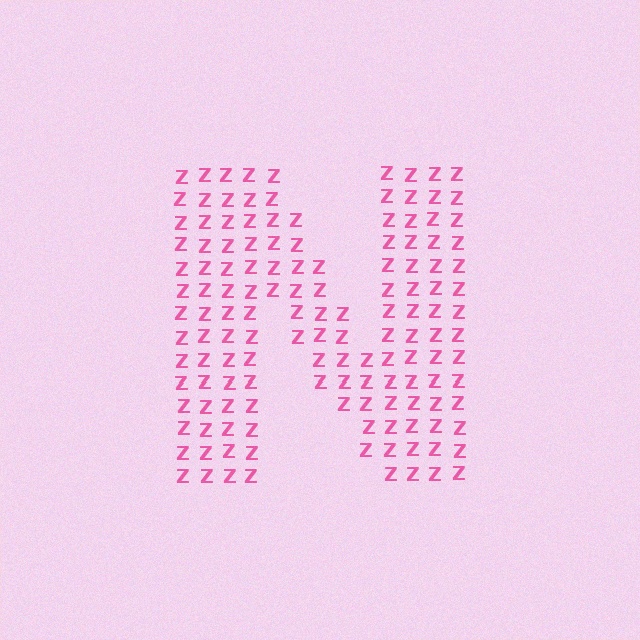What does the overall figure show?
The overall figure shows the letter N.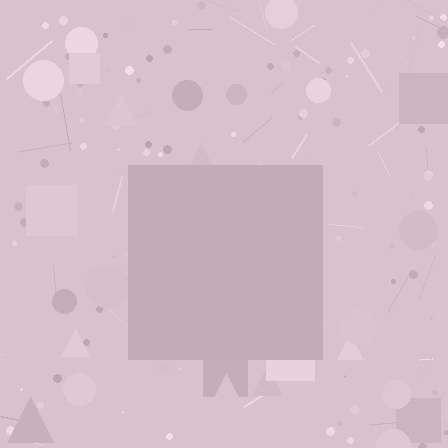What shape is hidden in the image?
A square is hidden in the image.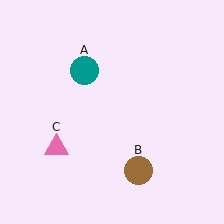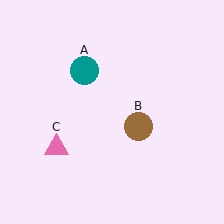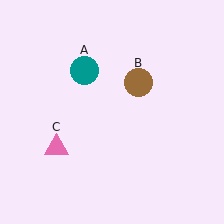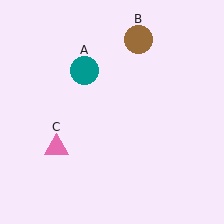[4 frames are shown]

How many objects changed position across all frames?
1 object changed position: brown circle (object B).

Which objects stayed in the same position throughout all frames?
Teal circle (object A) and pink triangle (object C) remained stationary.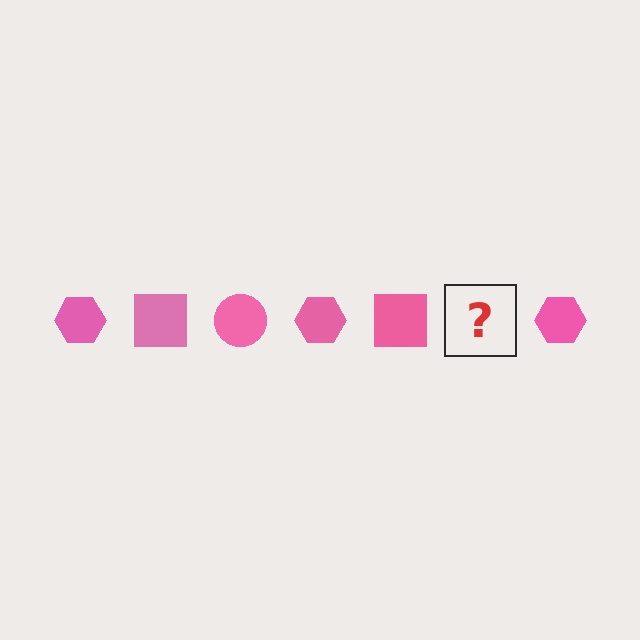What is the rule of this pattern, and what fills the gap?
The rule is that the pattern cycles through hexagon, square, circle shapes in pink. The gap should be filled with a pink circle.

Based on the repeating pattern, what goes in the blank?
The blank should be a pink circle.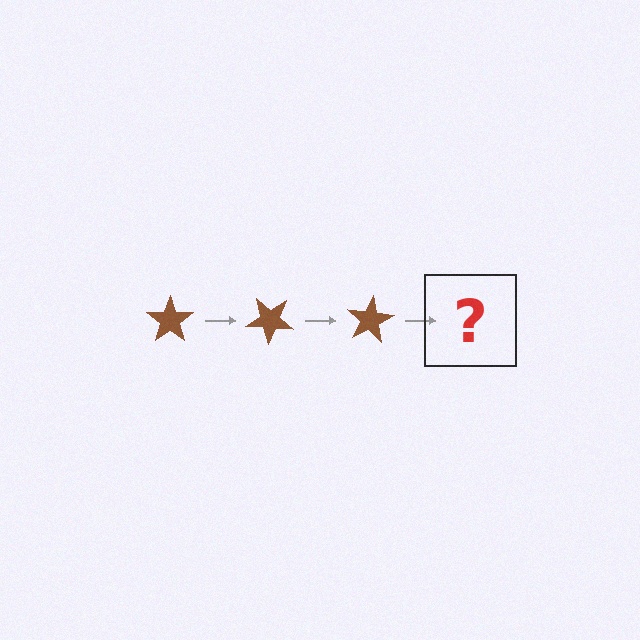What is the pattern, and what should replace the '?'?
The pattern is that the star rotates 40 degrees each step. The '?' should be a brown star rotated 120 degrees.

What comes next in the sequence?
The next element should be a brown star rotated 120 degrees.